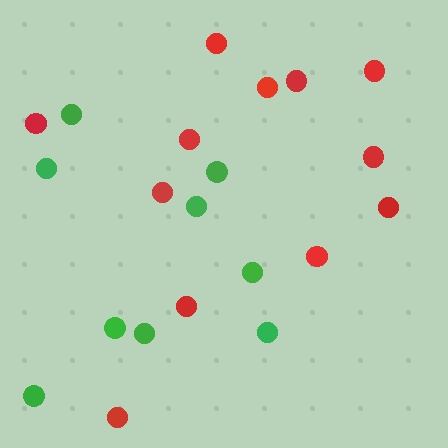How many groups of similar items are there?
There are 2 groups: one group of green circles (9) and one group of red circles (12).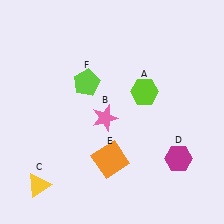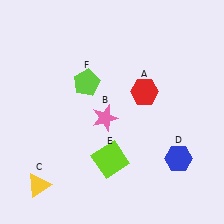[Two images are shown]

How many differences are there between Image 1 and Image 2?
There are 3 differences between the two images.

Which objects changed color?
A changed from lime to red. D changed from magenta to blue. E changed from orange to lime.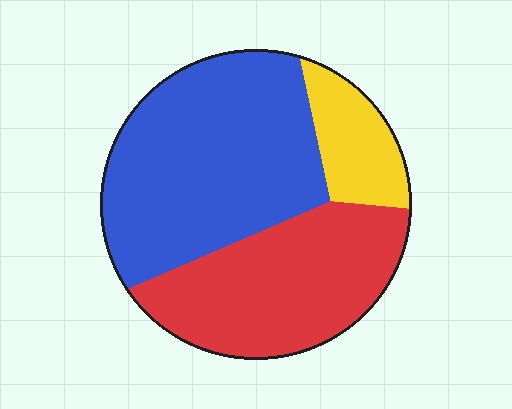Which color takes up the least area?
Yellow, at roughly 15%.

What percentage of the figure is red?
Red takes up about three eighths (3/8) of the figure.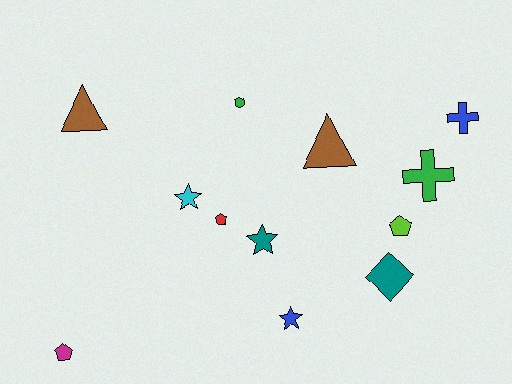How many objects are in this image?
There are 12 objects.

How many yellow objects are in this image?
There are no yellow objects.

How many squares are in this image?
There are no squares.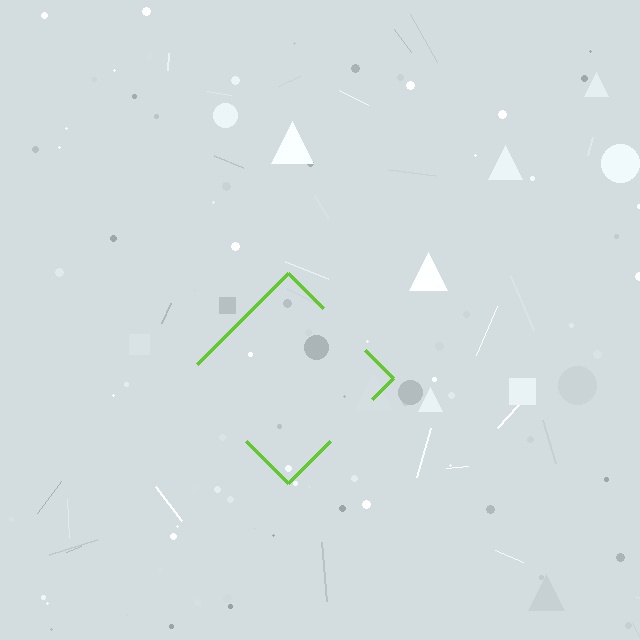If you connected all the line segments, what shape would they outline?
They would outline a diamond.